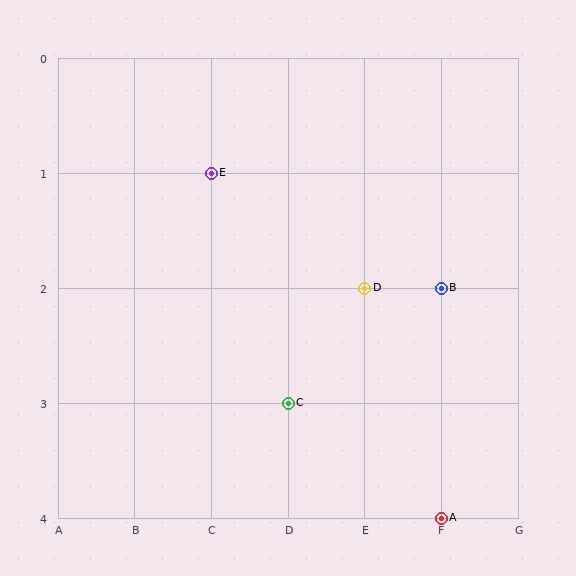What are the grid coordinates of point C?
Point C is at grid coordinates (D, 3).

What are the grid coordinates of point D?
Point D is at grid coordinates (E, 2).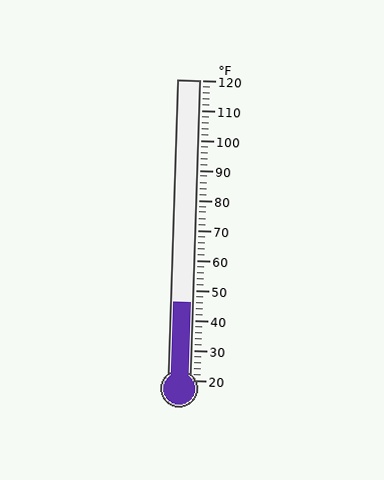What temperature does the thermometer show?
The thermometer shows approximately 46°F.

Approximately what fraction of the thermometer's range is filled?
The thermometer is filled to approximately 25% of its range.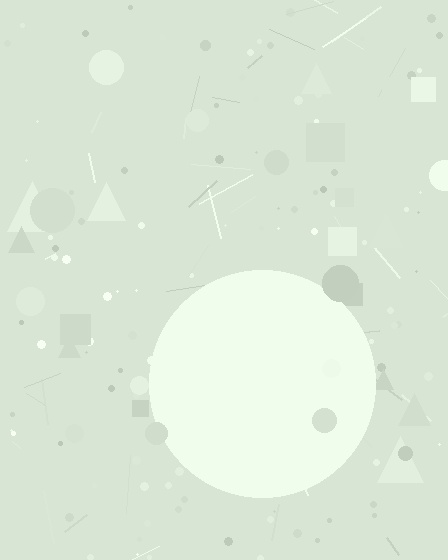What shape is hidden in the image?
A circle is hidden in the image.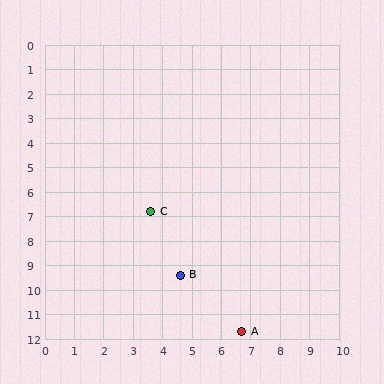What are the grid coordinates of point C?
Point C is at approximately (3.6, 6.8).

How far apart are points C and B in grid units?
Points C and B are about 2.8 grid units apart.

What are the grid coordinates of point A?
Point A is at approximately (6.7, 11.7).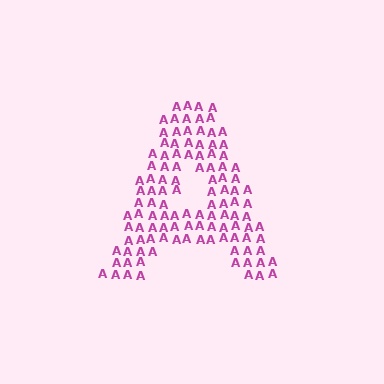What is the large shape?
The large shape is the letter A.